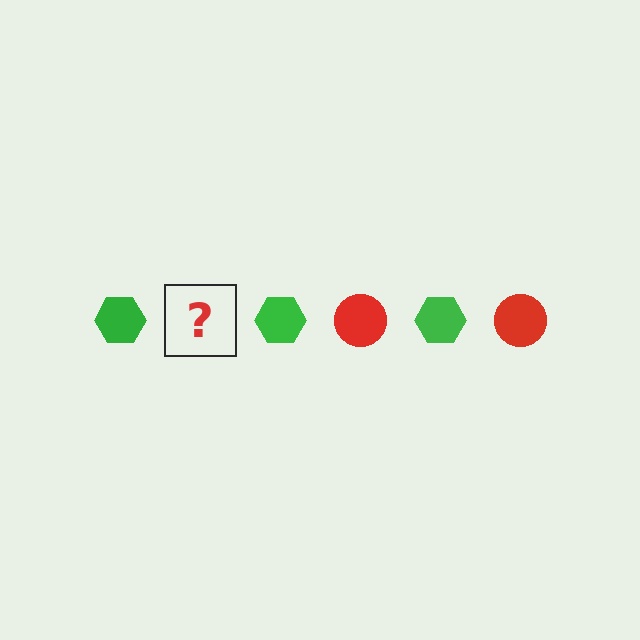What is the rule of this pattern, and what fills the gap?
The rule is that the pattern alternates between green hexagon and red circle. The gap should be filled with a red circle.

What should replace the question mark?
The question mark should be replaced with a red circle.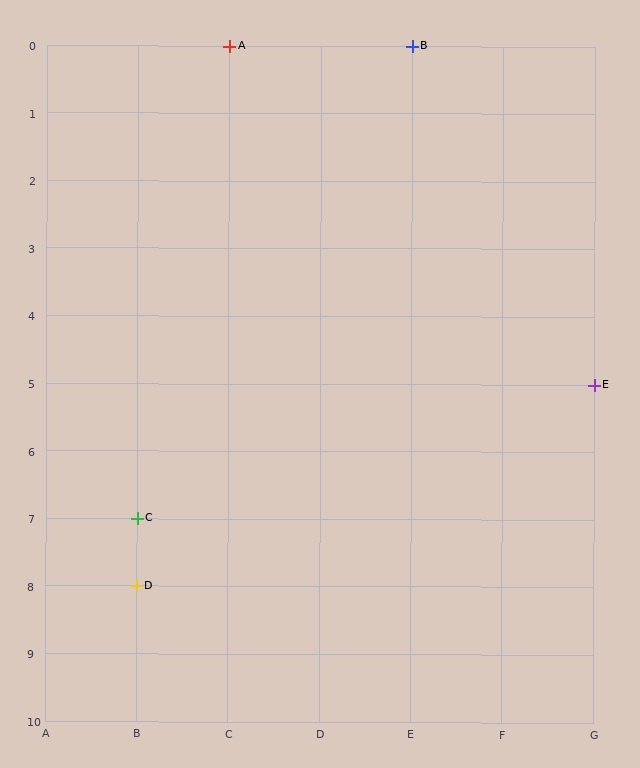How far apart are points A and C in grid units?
Points A and C are 1 column and 7 rows apart (about 7.1 grid units diagonally).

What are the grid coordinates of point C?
Point C is at grid coordinates (B, 7).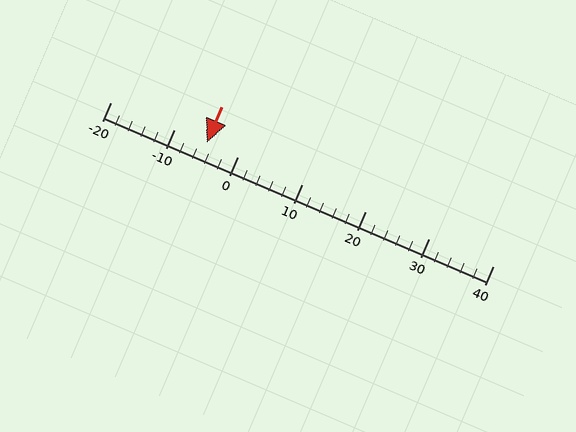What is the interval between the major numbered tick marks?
The major tick marks are spaced 10 units apart.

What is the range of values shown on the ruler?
The ruler shows values from -20 to 40.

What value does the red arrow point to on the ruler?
The red arrow points to approximately -5.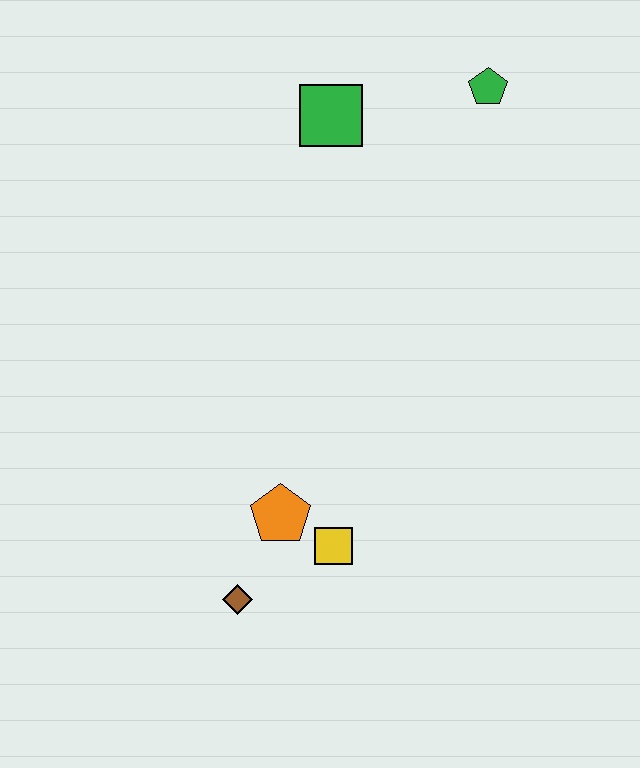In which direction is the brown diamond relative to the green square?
The brown diamond is below the green square.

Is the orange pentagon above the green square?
No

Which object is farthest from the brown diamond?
The green pentagon is farthest from the brown diamond.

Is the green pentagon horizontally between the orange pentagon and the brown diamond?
No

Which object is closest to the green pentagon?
The green square is closest to the green pentagon.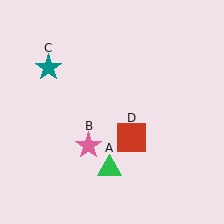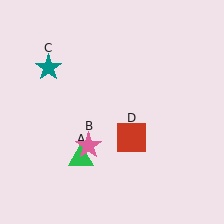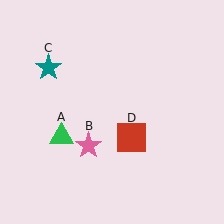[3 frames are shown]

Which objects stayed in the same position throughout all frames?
Pink star (object B) and teal star (object C) and red square (object D) remained stationary.